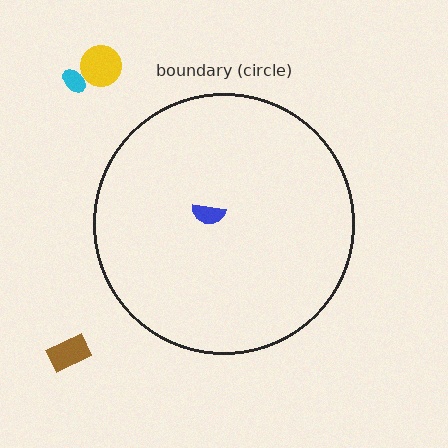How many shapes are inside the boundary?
1 inside, 3 outside.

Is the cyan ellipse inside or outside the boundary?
Outside.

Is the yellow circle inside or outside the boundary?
Outside.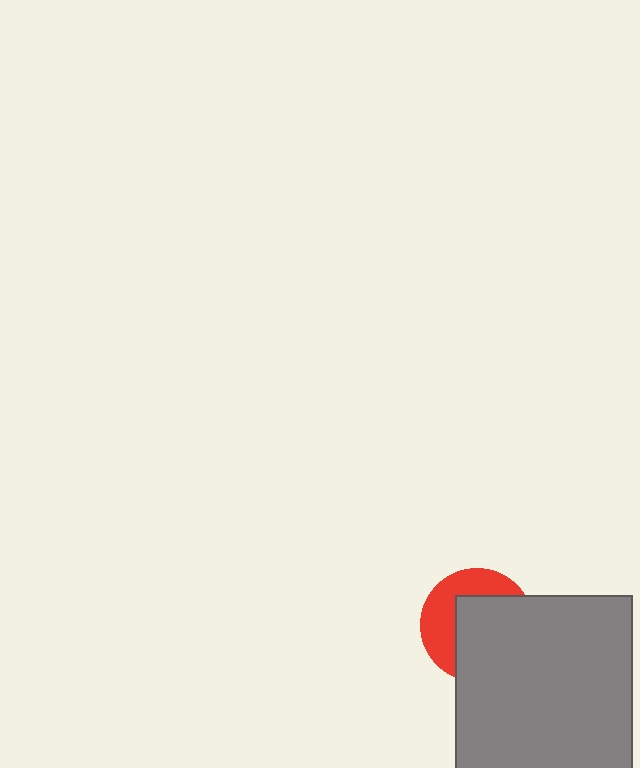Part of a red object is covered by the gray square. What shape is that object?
It is a circle.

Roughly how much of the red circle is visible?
A small part of it is visible (roughly 41%).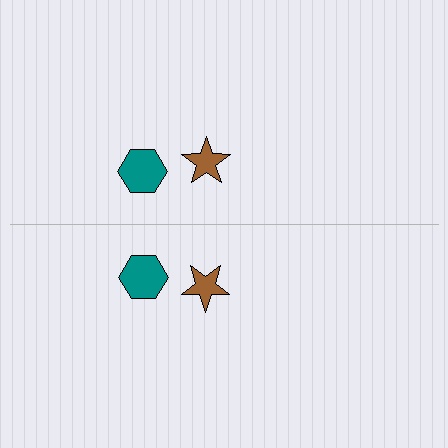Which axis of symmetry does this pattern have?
The pattern has a horizontal axis of symmetry running through the center of the image.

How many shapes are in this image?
There are 4 shapes in this image.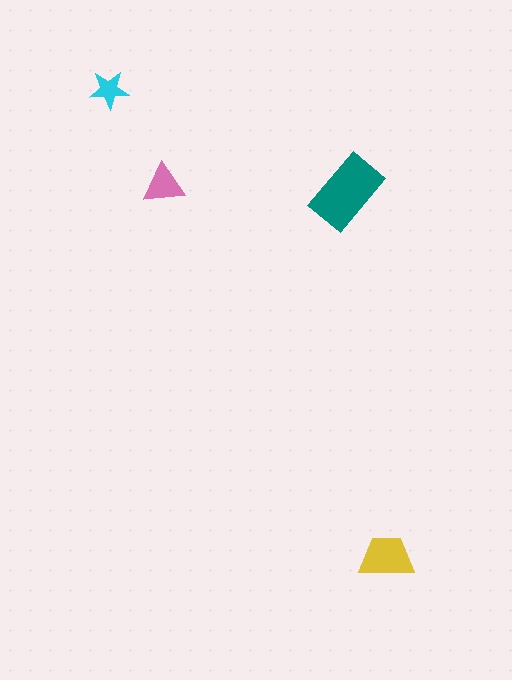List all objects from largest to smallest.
The teal rectangle, the yellow trapezoid, the pink triangle, the cyan star.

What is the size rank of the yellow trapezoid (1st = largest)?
2nd.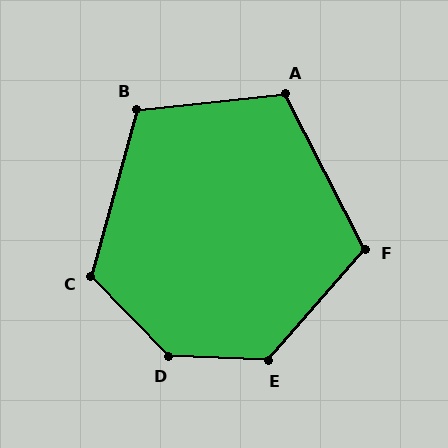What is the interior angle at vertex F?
Approximately 112 degrees (obtuse).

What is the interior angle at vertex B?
Approximately 112 degrees (obtuse).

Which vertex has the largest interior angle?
D, at approximately 137 degrees.